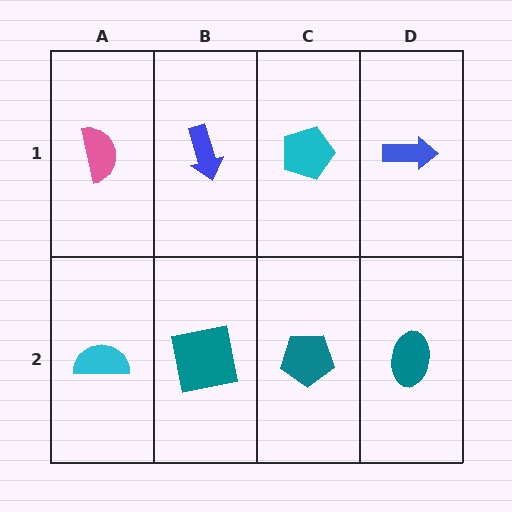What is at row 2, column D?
A teal ellipse.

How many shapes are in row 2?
4 shapes.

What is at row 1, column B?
A blue arrow.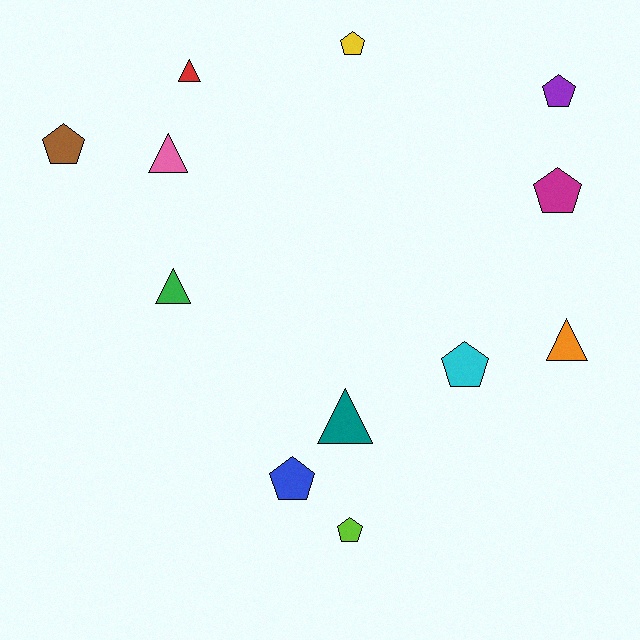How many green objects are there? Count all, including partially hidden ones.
There is 1 green object.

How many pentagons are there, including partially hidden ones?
There are 7 pentagons.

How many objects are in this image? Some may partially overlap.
There are 12 objects.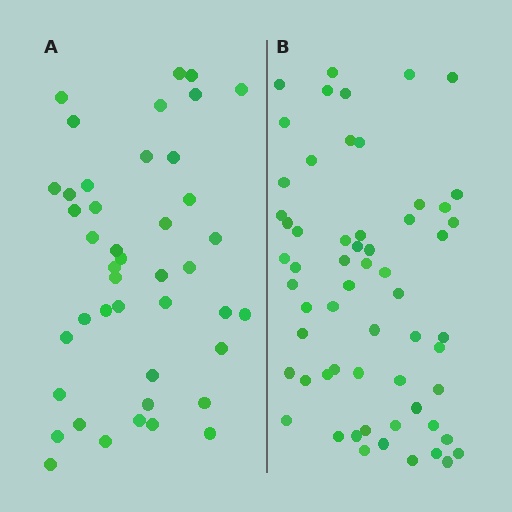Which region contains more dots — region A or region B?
Region B (the right region) has more dots.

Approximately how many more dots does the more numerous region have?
Region B has approximately 15 more dots than region A.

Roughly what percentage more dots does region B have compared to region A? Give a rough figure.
About 40% more.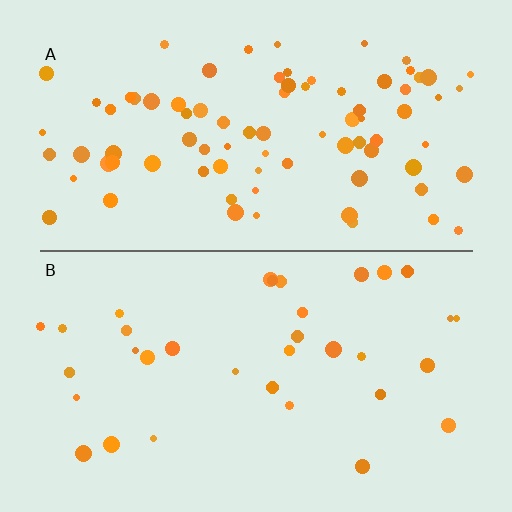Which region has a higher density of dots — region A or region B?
A (the top).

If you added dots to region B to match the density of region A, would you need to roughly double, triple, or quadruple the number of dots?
Approximately double.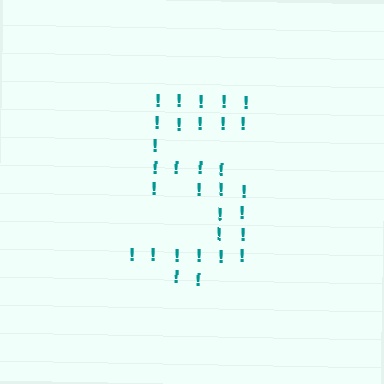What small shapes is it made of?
It is made of small exclamation marks.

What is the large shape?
The large shape is the digit 5.